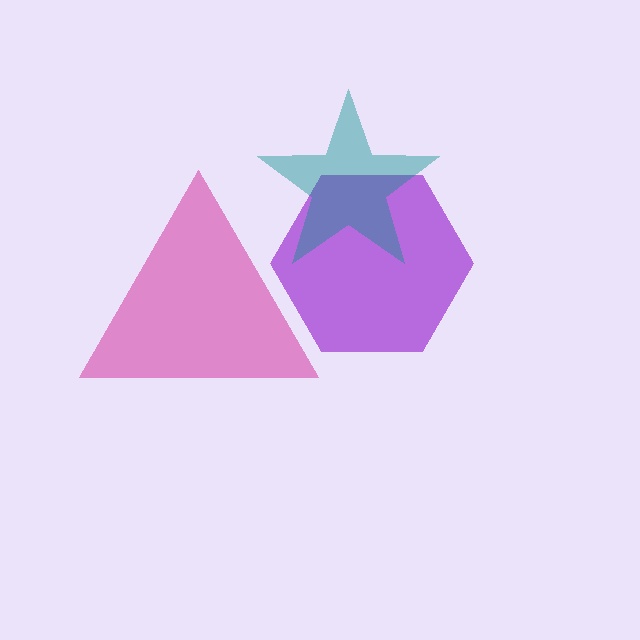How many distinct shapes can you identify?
There are 3 distinct shapes: a purple hexagon, a teal star, a magenta triangle.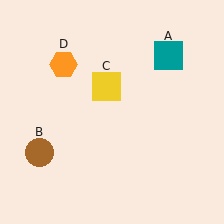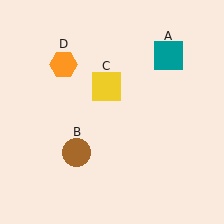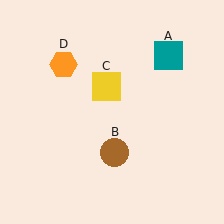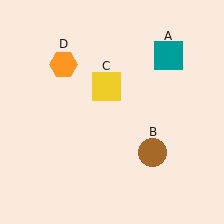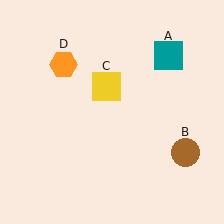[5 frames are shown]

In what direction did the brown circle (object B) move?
The brown circle (object B) moved right.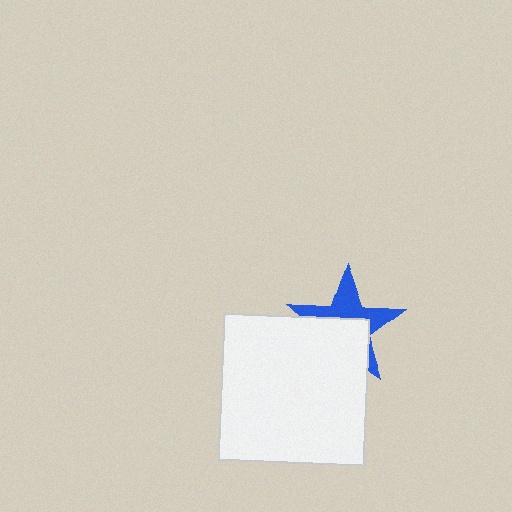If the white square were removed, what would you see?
You would see the complete blue star.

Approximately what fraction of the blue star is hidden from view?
Roughly 54% of the blue star is hidden behind the white square.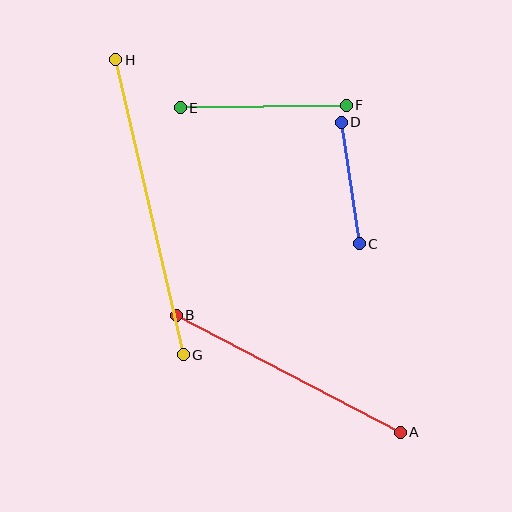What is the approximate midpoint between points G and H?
The midpoint is at approximately (149, 207) pixels.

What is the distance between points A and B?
The distance is approximately 253 pixels.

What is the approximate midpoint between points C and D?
The midpoint is at approximately (350, 183) pixels.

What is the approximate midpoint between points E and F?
The midpoint is at approximately (263, 106) pixels.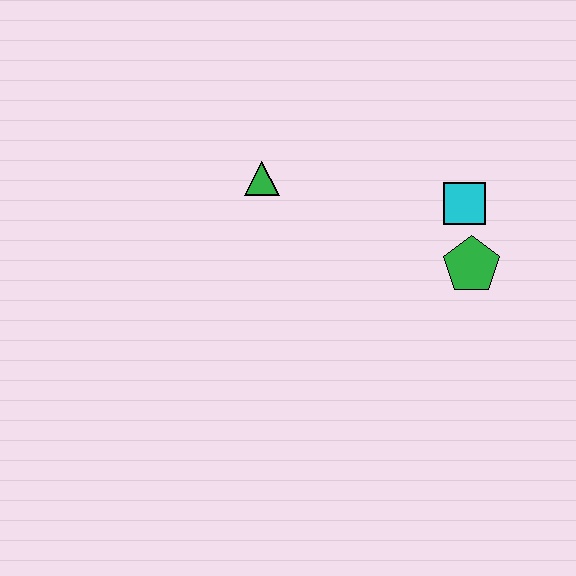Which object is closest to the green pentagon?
The cyan square is closest to the green pentagon.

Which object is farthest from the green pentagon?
The green triangle is farthest from the green pentagon.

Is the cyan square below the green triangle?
Yes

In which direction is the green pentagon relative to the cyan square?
The green pentagon is below the cyan square.